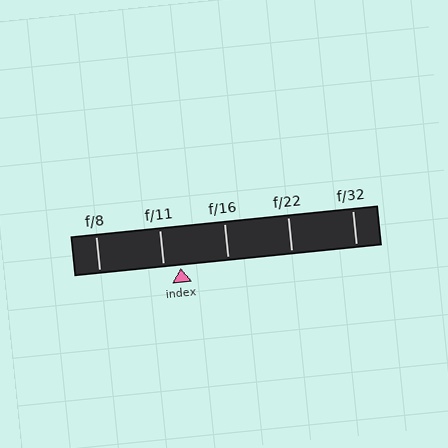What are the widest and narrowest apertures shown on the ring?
The widest aperture shown is f/8 and the narrowest is f/32.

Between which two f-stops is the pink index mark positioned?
The index mark is between f/11 and f/16.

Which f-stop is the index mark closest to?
The index mark is closest to f/11.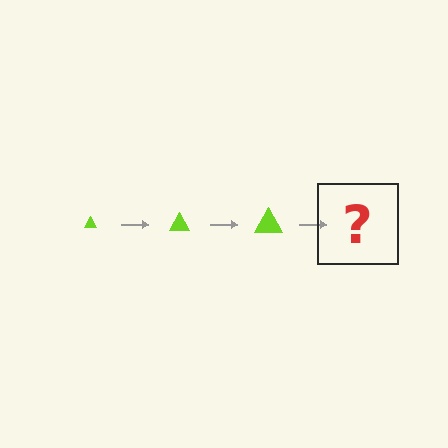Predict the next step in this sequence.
The next step is a lime triangle, larger than the previous one.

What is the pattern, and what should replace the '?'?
The pattern is that the triangle gets progressively larger each step. The '?' should be a lime triangle, larger than the previous one.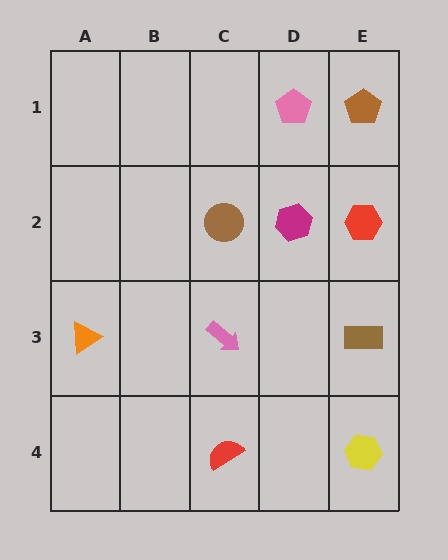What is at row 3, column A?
An orange triangle.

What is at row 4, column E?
A yellow hexagon.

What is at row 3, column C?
A pink arrow.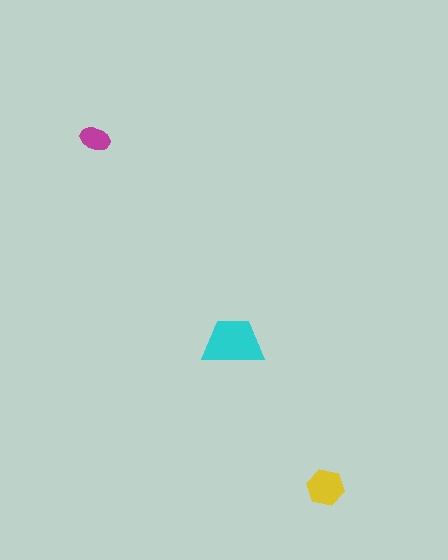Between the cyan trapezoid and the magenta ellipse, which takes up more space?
The cyan trapezoid.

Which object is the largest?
The cyan trapezoid.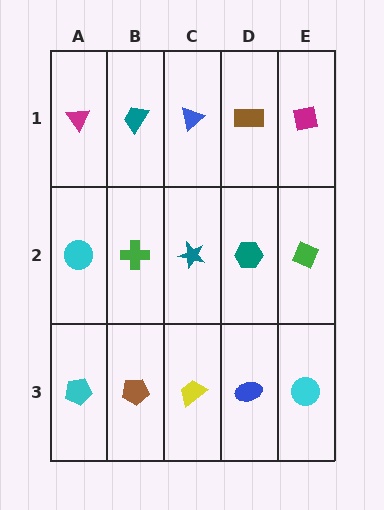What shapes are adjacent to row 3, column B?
A green cross (row 2, column B), a cyan pentagon (row 3, column A), a yellow trapezoid (row 3, column C).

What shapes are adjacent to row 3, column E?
A green diamond (row 2, column E), a blue ellipse (row 3, column D).